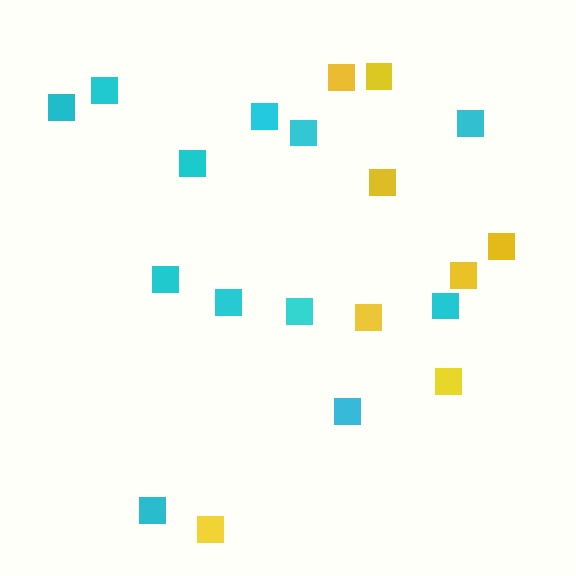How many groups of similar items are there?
There are 2 groups: one group of cyan squares (12) and one group of yellow squares (8).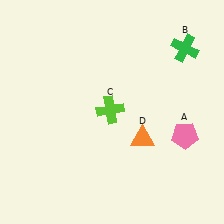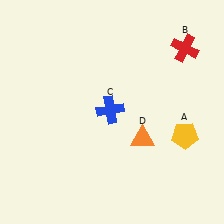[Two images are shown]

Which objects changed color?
A changed from pink to yellow. B changed from green to red. C changed from lime to blue.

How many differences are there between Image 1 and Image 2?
There are 3 differences between the two images.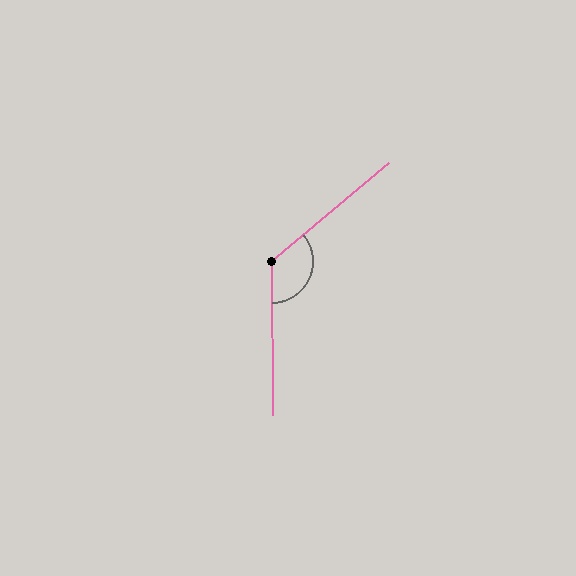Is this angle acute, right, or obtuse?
It is obtuse.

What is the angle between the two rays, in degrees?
Approximately 129 degrees.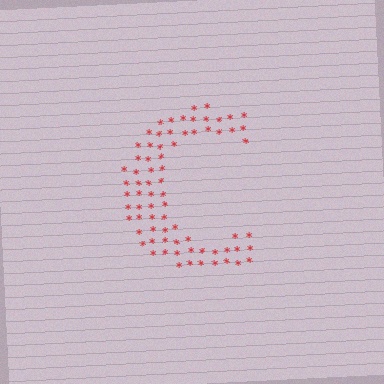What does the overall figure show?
The overall figure shows the letter C.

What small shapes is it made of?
It is made of small asterisks.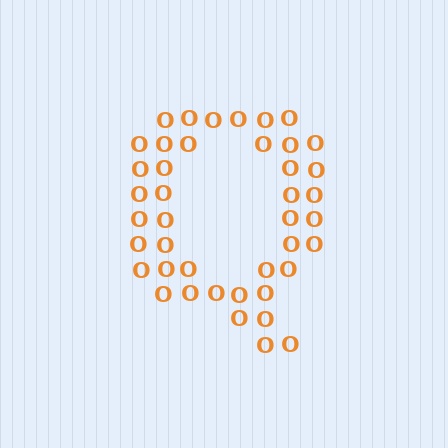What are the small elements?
The small elements are letter O's.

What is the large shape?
The large shape is the letter Q.